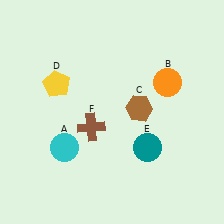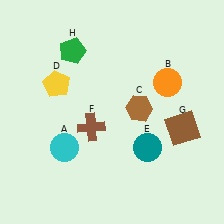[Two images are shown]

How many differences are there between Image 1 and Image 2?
There are 2 differences between the two images.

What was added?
A brown square (G), a green pentagon (H) were added in Image 2.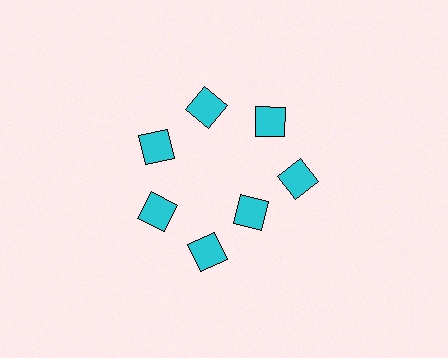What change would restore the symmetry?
The symmetry would be restored by moving it outward, back onto the ring so that all 7 diamonds sit at equal angles and equal distance from the center.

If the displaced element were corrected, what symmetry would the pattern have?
It would have 7-fold rotational symmetry — the pattern would map onto itself every 51 degrees.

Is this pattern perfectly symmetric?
No. The 7 cyan diamonds are arranged in a ring, but one element near the 5 o'clock position is pulled inward toward the center, breaking the 7-fold rotational symmetry.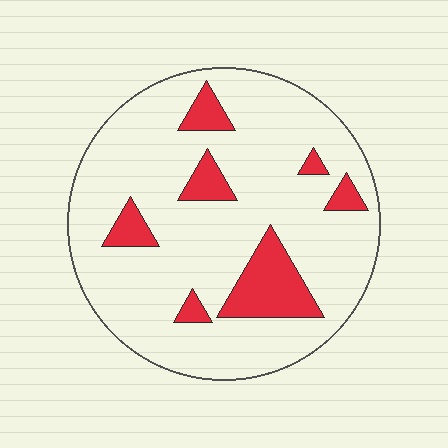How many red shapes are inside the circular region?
7.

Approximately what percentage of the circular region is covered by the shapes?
Approximately 15%.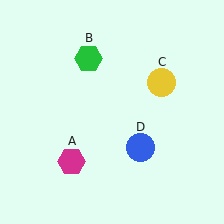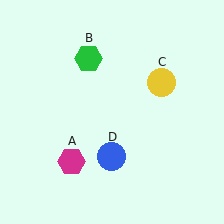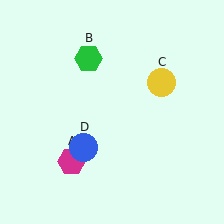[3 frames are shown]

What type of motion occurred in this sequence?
The blue circle (object D) rotated clockwise around the center of the scene.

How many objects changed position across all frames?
1 object changed position: blue circle (object D).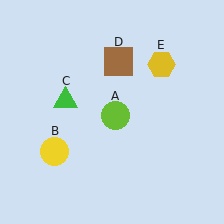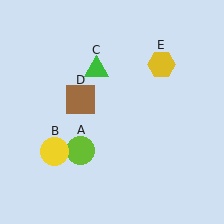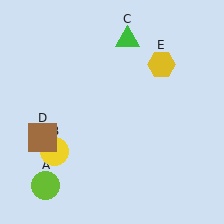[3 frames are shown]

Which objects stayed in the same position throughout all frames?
Yellow circle (object B) and yellow hexagon (object E) remained stationary.